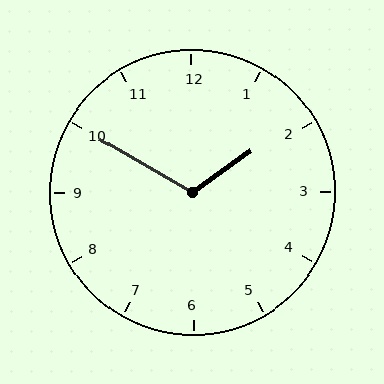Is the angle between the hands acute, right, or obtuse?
It is obtuse.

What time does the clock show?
1:50.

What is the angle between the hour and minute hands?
Approximately 115 degrees.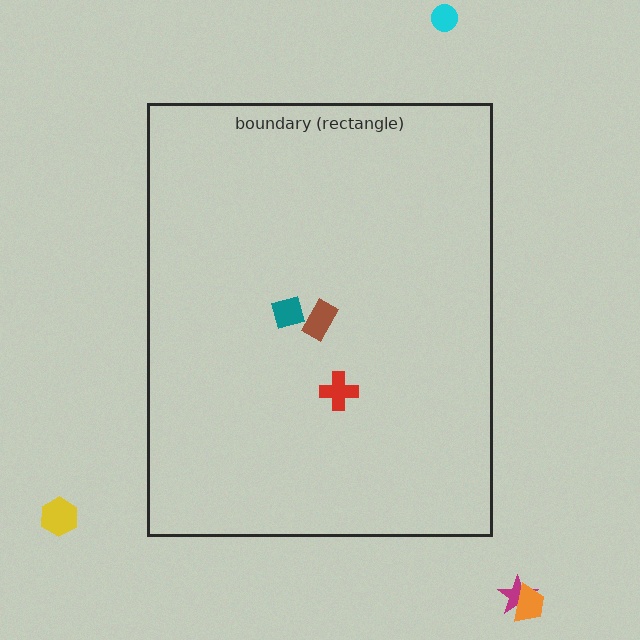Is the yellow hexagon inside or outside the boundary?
Outside.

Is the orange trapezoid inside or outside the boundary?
Outside.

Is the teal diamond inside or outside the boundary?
Inside.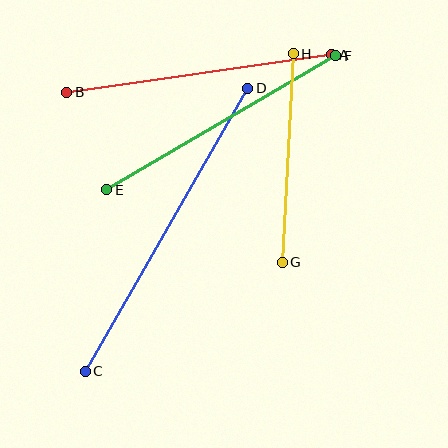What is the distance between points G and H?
The distance is approximately 209 pixels.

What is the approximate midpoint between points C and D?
The midpoint is at approximately (166, 230) pixels.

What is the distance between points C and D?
The distance is approximately 326 pixels.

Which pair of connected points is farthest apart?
Points C and D are farthest apart.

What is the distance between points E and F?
The distance is approximately 265 pixels.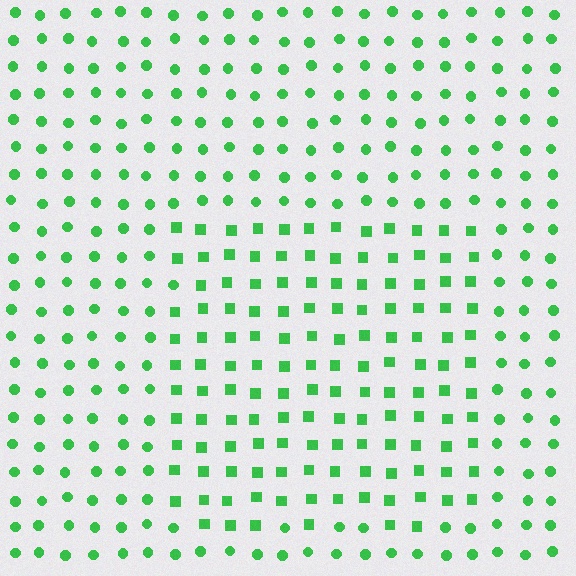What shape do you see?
I see a rectangle.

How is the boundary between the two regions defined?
The boundary is defined by a change in element shape: squares inside vs. circles outside. All elements share the same color and spacing.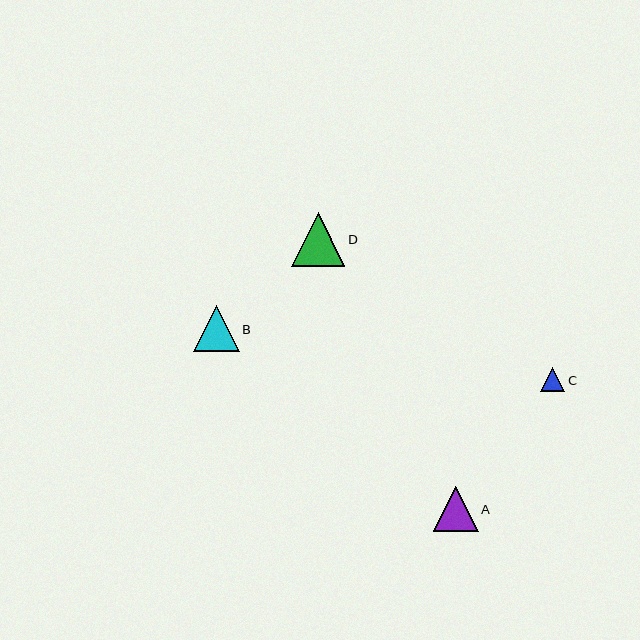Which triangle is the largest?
Triangle D is the largest with a size of approximately 53 pixels.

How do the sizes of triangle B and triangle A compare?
Triangle B and triangle A are approximately the same size.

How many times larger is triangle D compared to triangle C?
Triangle D is approximately 2.2 times the size of triangle C.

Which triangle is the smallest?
Triangle C is the smallest with a size of approximately 24 pixels.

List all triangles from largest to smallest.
From largest to smallest: D, B, A, C.